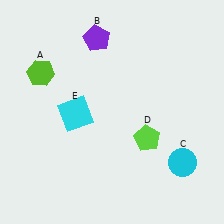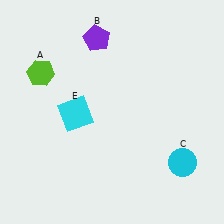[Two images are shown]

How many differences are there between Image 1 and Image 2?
There is 1 difference between the two images.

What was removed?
The lime pentagon (D) was removed in Image 2.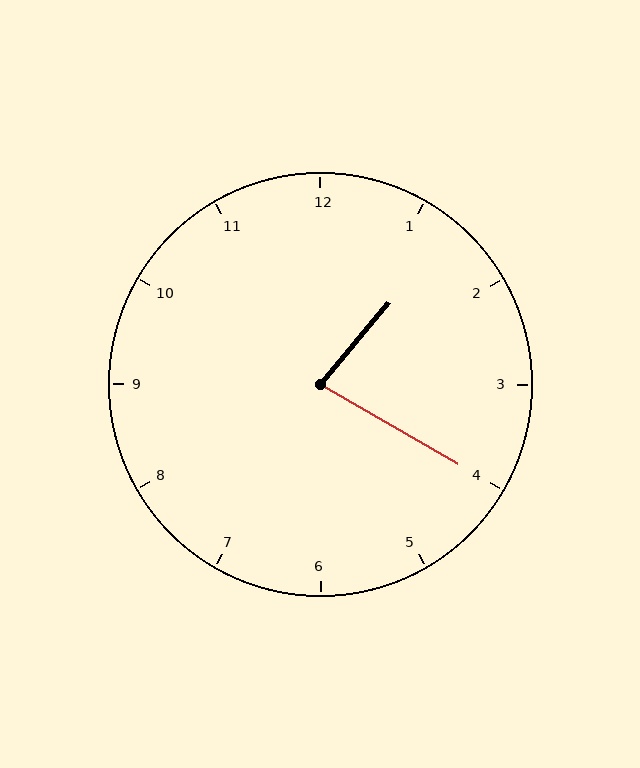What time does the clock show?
1:20.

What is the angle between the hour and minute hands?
Approximately 80 degrees.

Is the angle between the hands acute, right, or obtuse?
It is acute.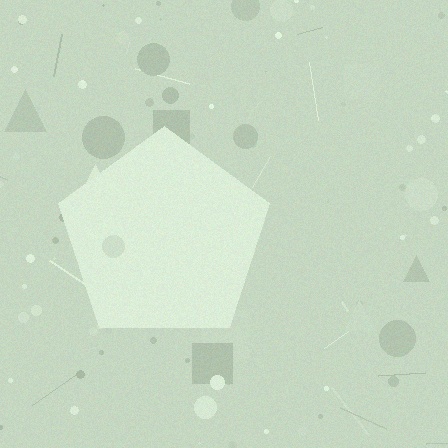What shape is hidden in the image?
A pentagon is hidden in the image.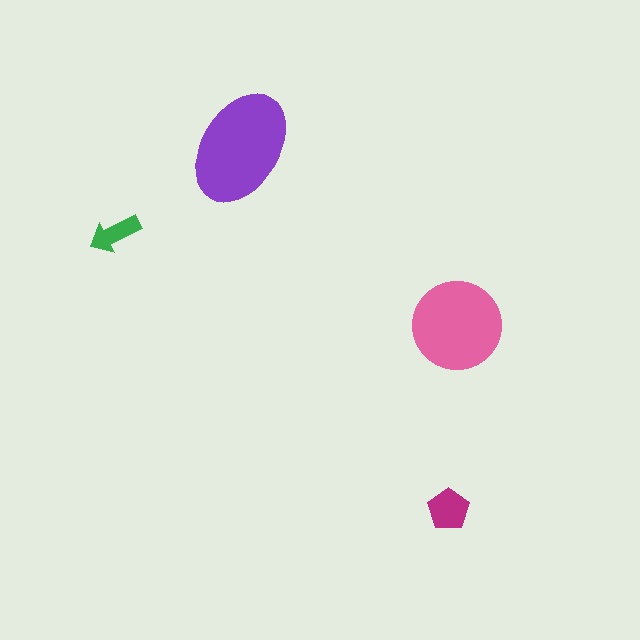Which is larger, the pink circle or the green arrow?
The pink circle.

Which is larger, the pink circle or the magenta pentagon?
The pink circle.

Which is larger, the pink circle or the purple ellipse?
The purple ellipse.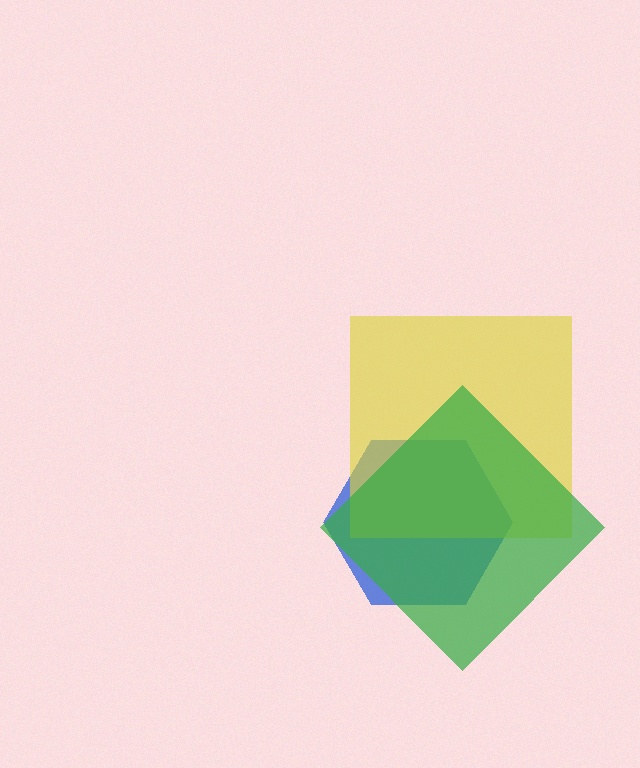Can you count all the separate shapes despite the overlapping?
Yes, there are 3 separate shapes.